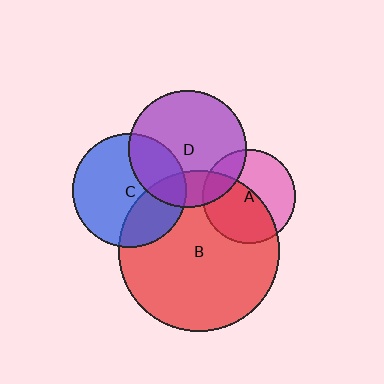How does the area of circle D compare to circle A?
Approximately 1.6 times.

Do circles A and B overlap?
Yes.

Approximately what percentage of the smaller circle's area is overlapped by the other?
Approximately 50%.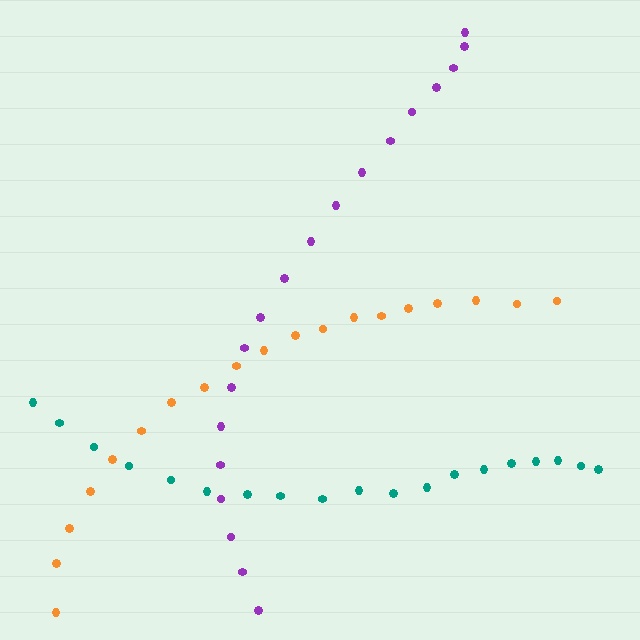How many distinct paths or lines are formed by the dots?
There are 3 distinct paths.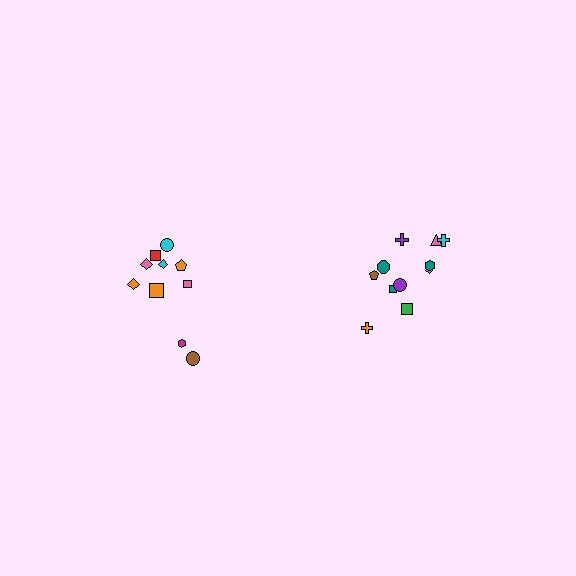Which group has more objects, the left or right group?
The right group.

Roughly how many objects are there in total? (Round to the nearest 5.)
Roughly 20 objects in total.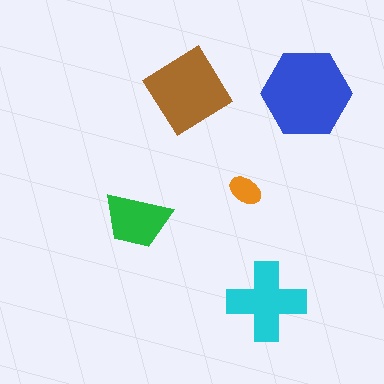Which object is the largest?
The blue hexagon.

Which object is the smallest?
The orange ellipse.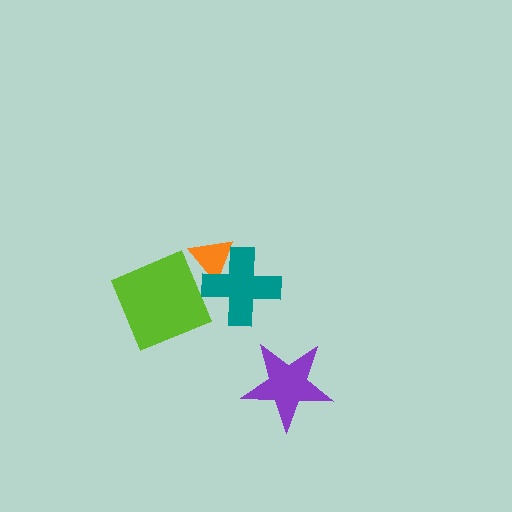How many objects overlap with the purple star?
0 objects overlap with the purple star.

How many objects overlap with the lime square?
0 objects overlap with the lime square.